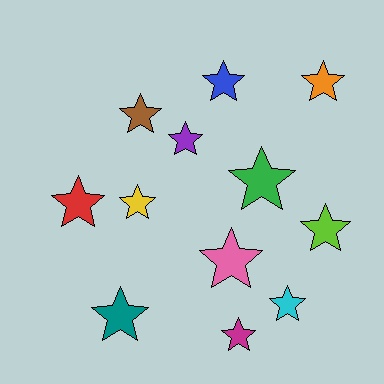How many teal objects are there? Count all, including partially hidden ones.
There is 1 teal object.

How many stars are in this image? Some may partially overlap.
There are 12 stars.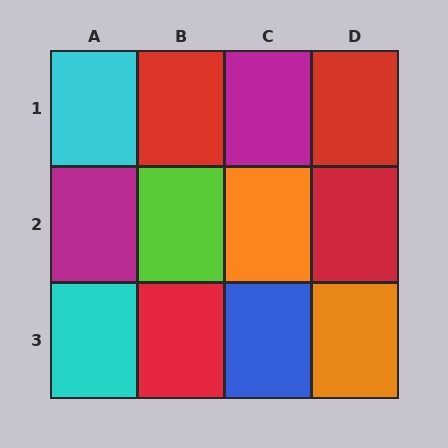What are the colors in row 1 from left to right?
Cyan, red, magenta, red.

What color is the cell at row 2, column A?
Magenta.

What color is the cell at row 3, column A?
Cyan.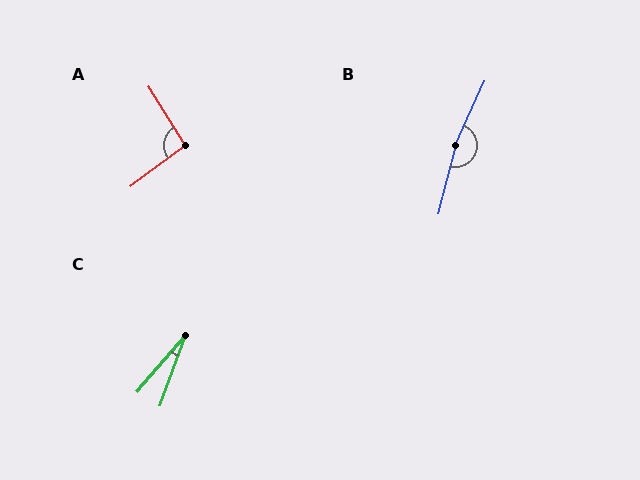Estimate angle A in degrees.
Approximately 94 degrees.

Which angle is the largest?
B, at approximately 170 degrees.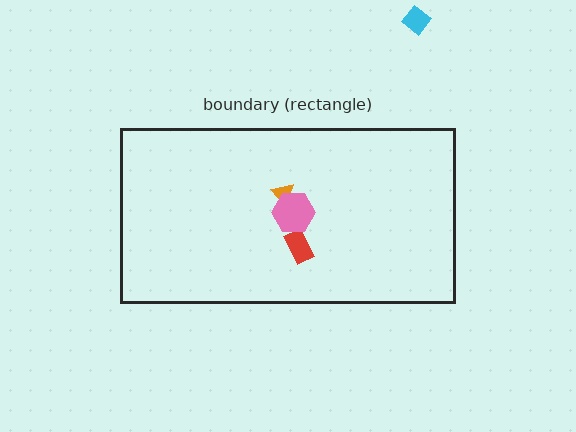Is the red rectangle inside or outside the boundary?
Inside.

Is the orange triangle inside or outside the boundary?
Inside.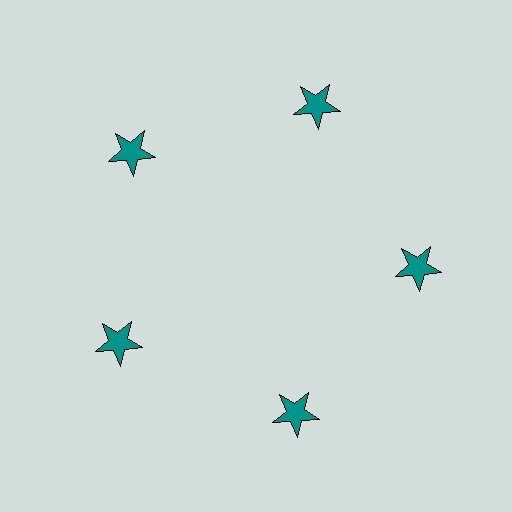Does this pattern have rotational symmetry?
Yes, this pattern has 5-fold rotational symmetry. It looks the same after rotating 72 degrees around the center.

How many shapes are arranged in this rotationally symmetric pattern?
There are 5 shapes, arranged in 5 groups of 1.